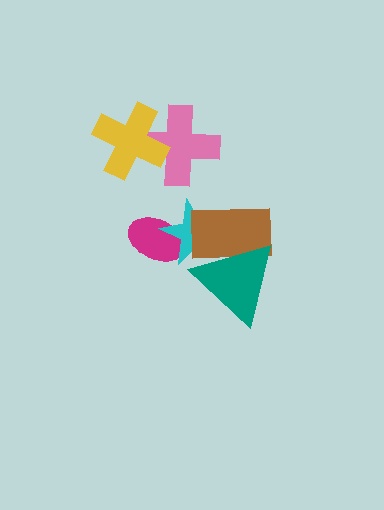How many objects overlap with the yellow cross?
1 object overlaps with the yellow cross.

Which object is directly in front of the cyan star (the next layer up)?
The brown rectangle is directly in front of the cyan star.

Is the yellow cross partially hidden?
No, no other shape covers it.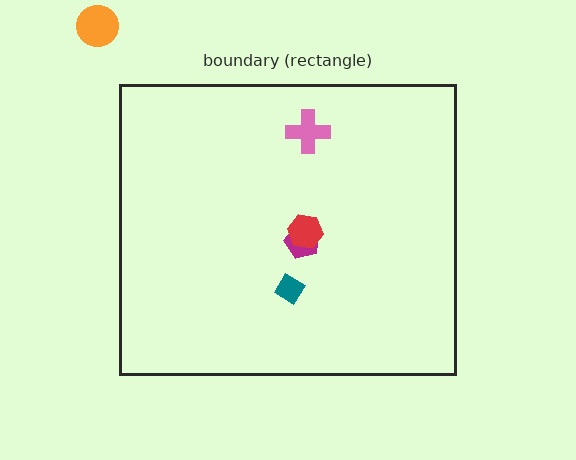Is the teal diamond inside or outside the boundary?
Inside.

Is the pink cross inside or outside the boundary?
Inside.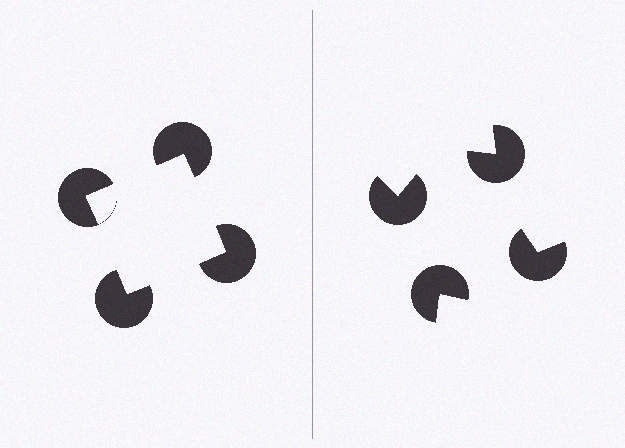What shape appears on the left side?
An illusory square.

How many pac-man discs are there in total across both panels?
8 — 4 on each side.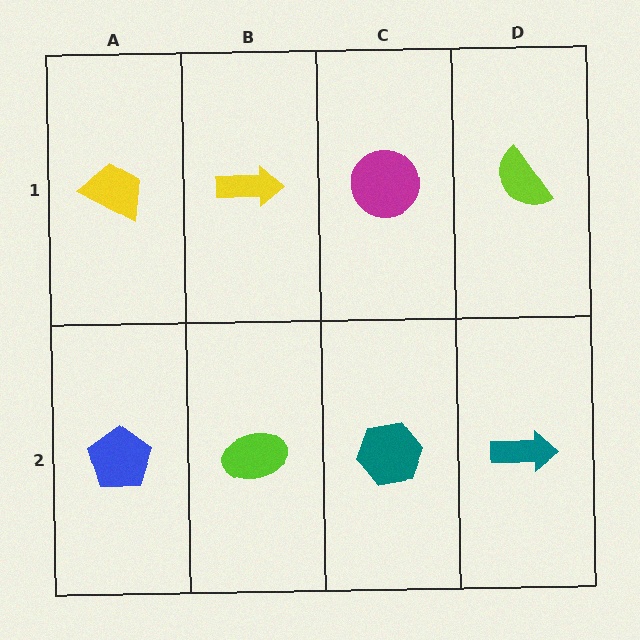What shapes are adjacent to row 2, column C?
A magenta circle (row 1, column C), a lime ellipse (row 2, column B), a teal arrow (row 2, column D).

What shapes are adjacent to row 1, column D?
A teal arrow (row 2, column D), a magenta circle (row 1, column C).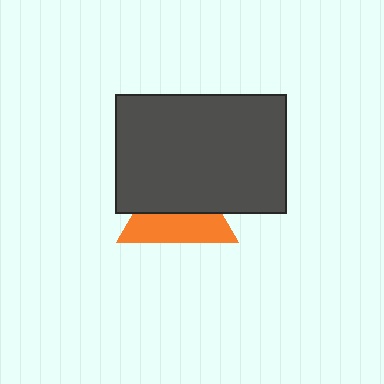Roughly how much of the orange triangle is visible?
About half of it is visible (roughly 48%).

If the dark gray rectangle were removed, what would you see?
You would see the complete orange triangle.